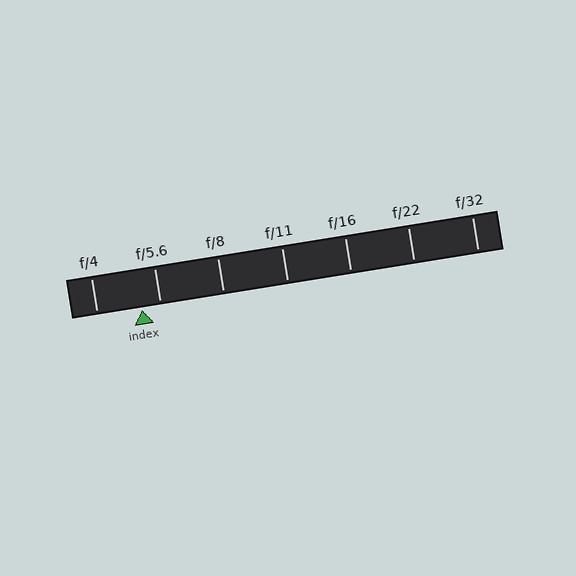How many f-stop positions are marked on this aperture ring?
There are 7 f-stop positions marked.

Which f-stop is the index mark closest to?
The index mark is closest to f/5.6.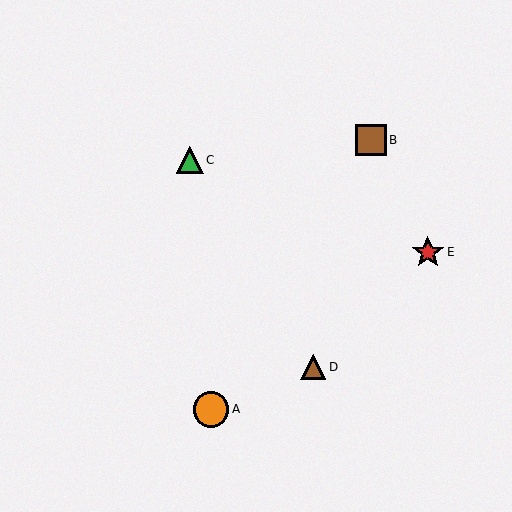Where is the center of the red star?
The center of the red star is at (428, 252).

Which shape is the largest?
The orange circle (labeled A) is the largest.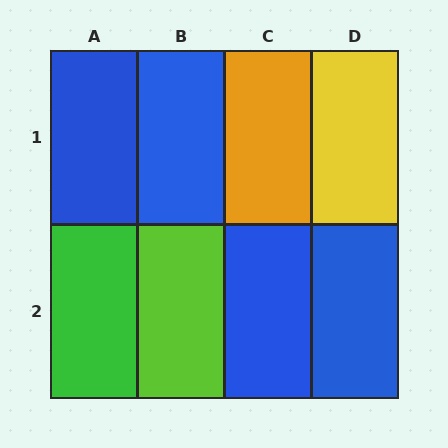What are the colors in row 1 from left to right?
Blue, blue, orange, yellow.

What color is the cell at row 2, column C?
Blue.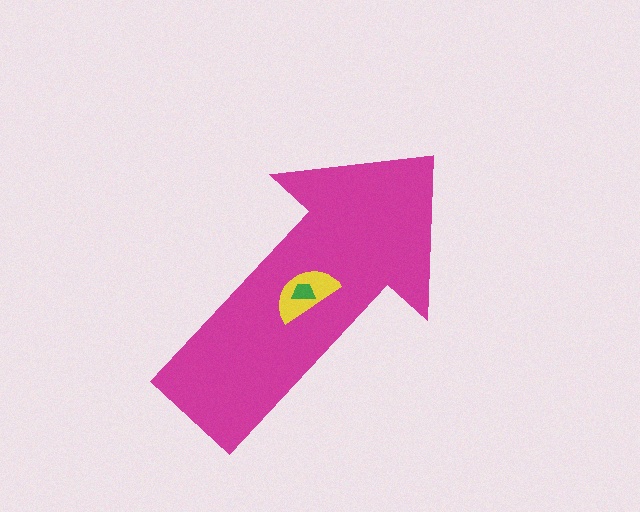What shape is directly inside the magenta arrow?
The yellow semicircle.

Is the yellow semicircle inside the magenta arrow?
Yes.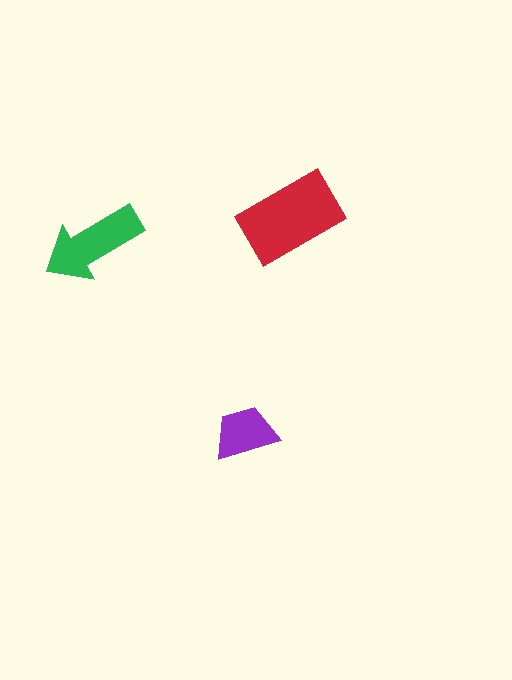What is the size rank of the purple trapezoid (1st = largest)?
3rd.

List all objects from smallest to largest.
The purple trapezoid, the green arrow, the red rectangle.